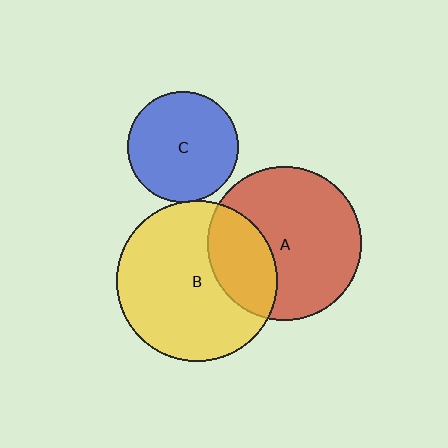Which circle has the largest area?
Circle B (yellow).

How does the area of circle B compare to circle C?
Approximately 2.1 times.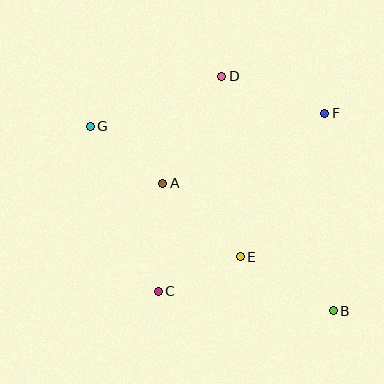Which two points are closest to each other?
Points C and E are closest to each other.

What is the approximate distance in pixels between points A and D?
The distance between A and D is approximately 122 pixels.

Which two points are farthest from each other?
Points B and G are farthest from each other.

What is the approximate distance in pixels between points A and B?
The distance between A and B is approximately 213 pixels.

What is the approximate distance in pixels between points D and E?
The distance between D and E is approximately 182 pixels.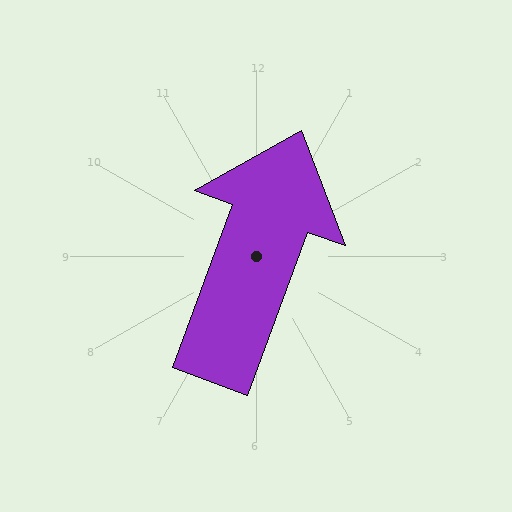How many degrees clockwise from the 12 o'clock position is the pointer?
Approximately 20 degrees.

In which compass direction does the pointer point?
North.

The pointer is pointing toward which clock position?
Roughly 1 o'clock.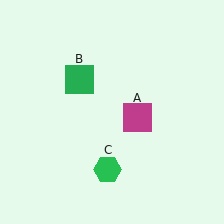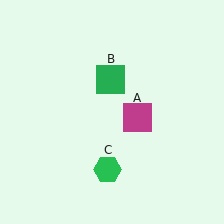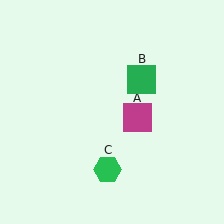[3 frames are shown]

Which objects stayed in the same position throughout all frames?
Magenta square (object A) and green hexagon (object C) remained stationary.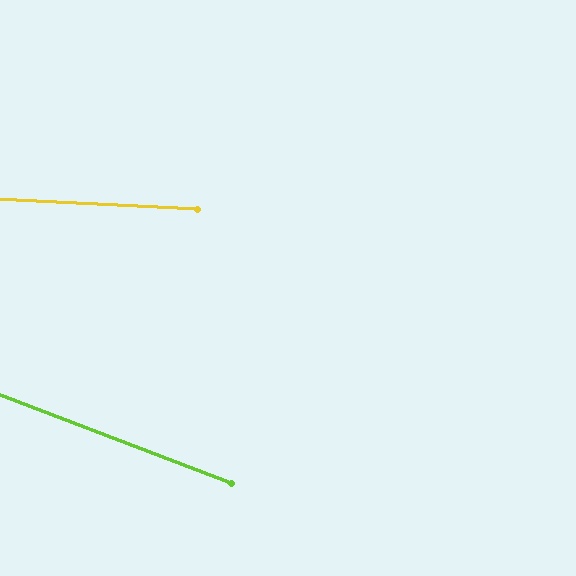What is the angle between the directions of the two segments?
Approximately 18 degrees.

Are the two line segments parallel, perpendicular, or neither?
Neither parallel nor perpendicular — they differ by about 18°.